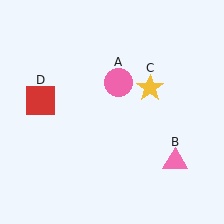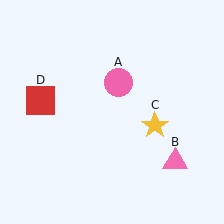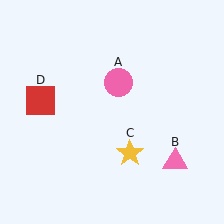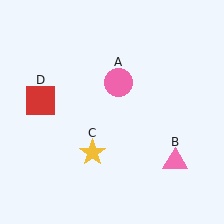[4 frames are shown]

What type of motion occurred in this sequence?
The yellow star (object C) rotated clockwise around the center of the scene.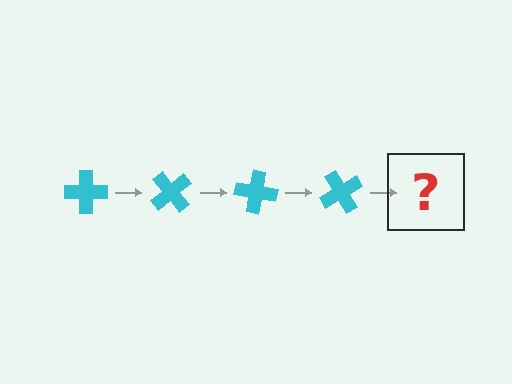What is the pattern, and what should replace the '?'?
The pattern is that the cross rotates 50 degrees each step. The '?' should be a cyan cross rotated 200 degrees.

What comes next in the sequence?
The next element should be a cyan cross rotated 200 degrees.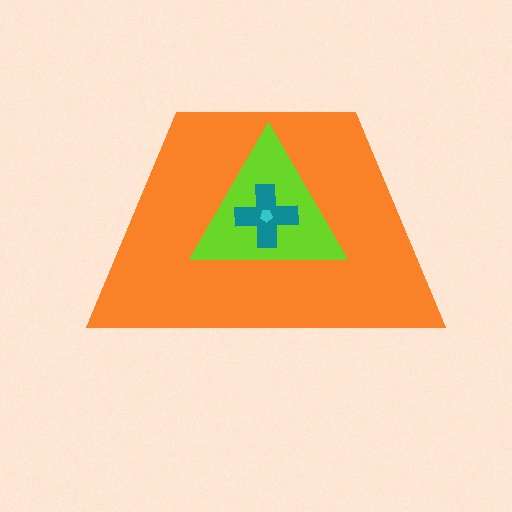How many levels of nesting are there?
4.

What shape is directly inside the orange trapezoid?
The lime triangle.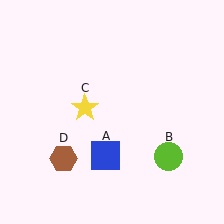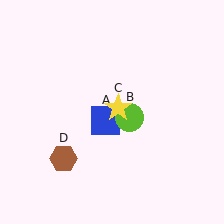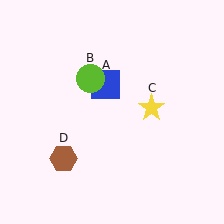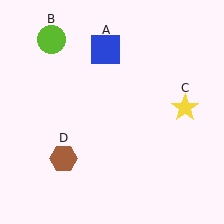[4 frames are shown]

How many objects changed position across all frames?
3 objects changed position: blue square (object A), lime circle (object B), yellow star (object C).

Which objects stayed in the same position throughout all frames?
Brown hexagon (object D) remained stationary.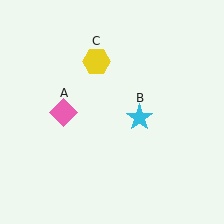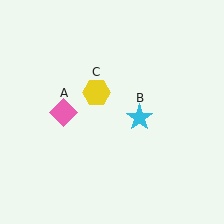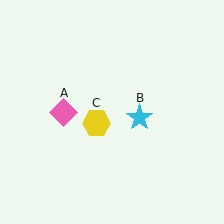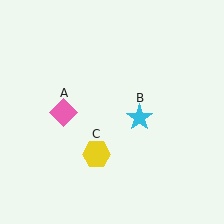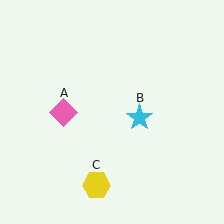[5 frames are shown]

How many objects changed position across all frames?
1 object changed position: yellow hexagon (object C).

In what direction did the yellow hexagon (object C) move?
The yellow hexagon (object C) moved down.